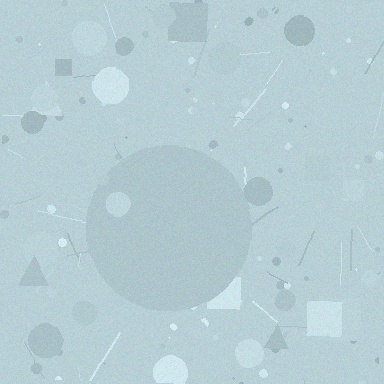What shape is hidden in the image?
A circle is hidden in the image.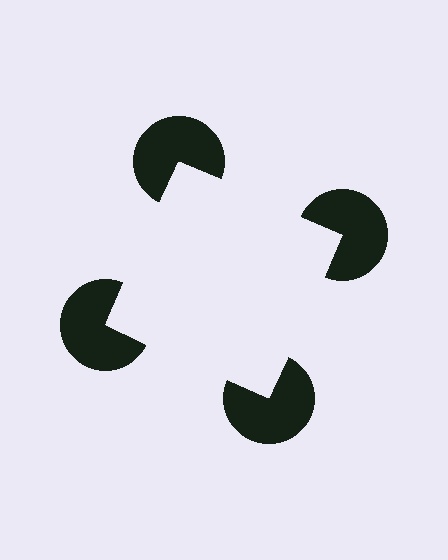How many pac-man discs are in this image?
There are 4 — one at each vertex of the illusory square.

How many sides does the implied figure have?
4 sides.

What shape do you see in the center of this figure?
An illusory square — its edges are inferred from the aligned wedge cuts in the pac-man discs, not physically drawn.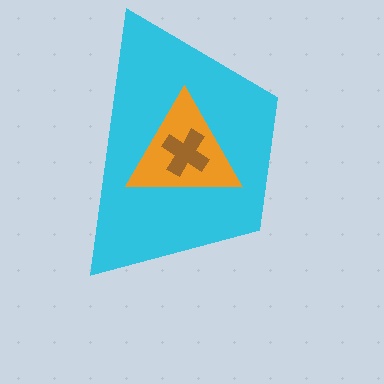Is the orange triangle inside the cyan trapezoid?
Yes.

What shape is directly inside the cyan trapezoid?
The orange triangle.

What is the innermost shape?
The brown cross.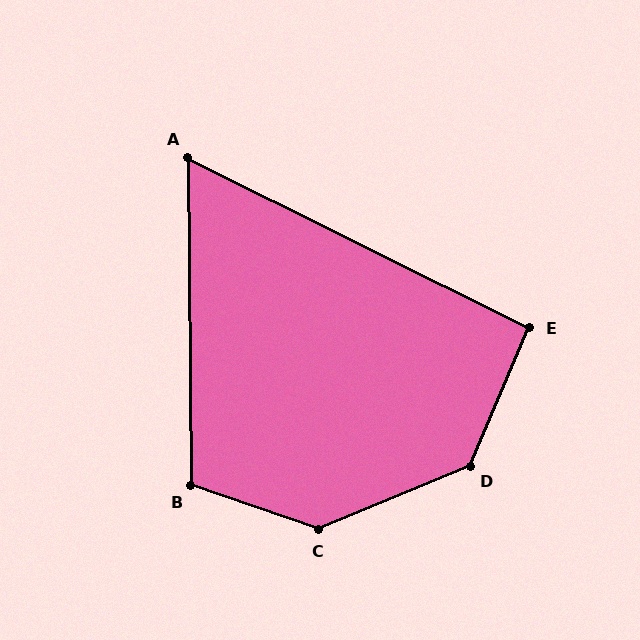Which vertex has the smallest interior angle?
A, at approximately 63 degrees.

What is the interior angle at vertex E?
Approximately 93 degrees (approximately right).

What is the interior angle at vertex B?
Approximately 110 degrees (obtuse).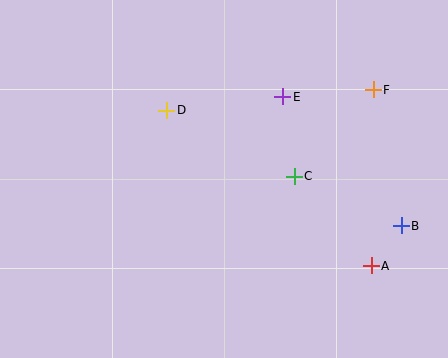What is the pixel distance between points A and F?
The distance between A and F is 176 pixels.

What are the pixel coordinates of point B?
Point B is at (401, 226).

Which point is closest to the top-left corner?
Point D is closest to the top-left corner.